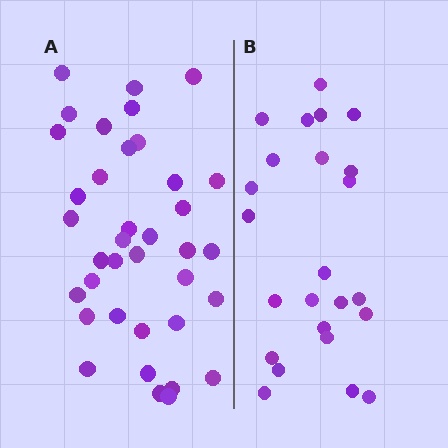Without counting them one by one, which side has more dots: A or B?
Region A (the left region) has more dots.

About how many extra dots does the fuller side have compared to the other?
Region A has approximately 15 more dots than region B.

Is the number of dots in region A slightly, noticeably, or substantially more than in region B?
Region A has substantially more. The ratio is roughly 1.5 to 1.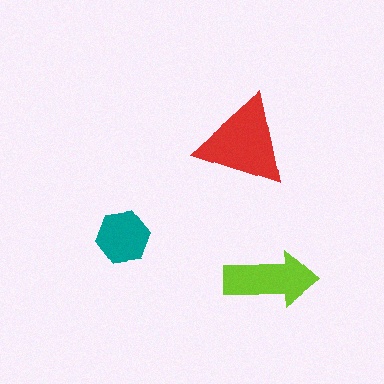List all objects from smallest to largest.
The teal hexagon, the lime arrow, the red triangle.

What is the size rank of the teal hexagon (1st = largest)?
3rd.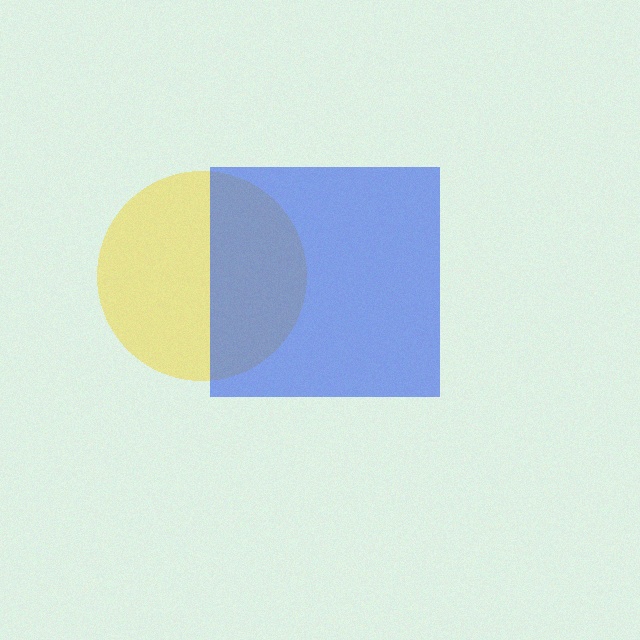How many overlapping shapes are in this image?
There are 2 overlapping shapes in the image.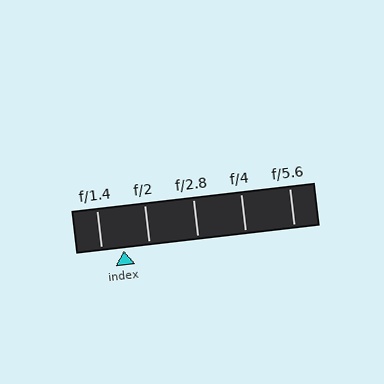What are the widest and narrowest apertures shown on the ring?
The widest aperture shown is f/1.4 and the narrowest is f/5.6.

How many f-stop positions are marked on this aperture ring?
There are 5 f-stop positions marked.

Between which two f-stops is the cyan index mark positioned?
The index mark is between f/1.4 and f/2.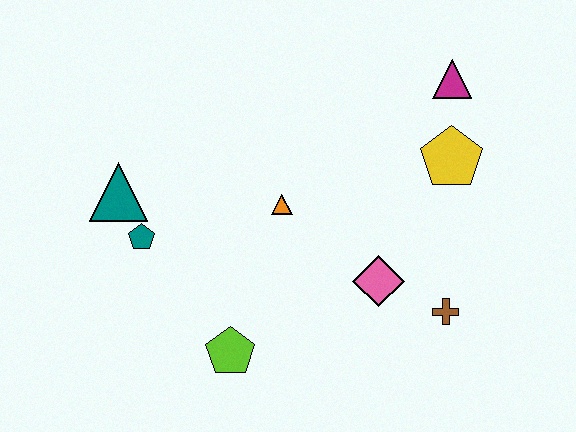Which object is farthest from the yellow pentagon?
The teal triangle is farthest from the yellow pentagon.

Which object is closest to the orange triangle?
The pink diamond is closest to the orange triangle.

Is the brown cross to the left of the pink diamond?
No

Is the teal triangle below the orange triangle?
No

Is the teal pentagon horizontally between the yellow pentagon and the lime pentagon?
No